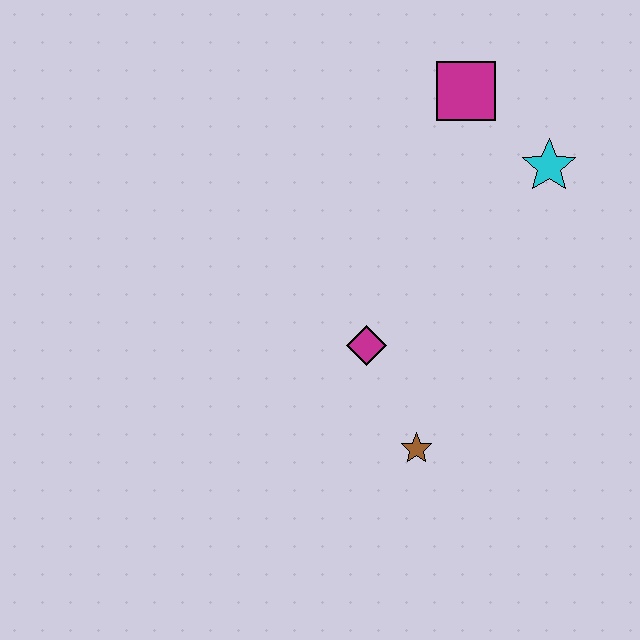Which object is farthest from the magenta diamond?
The magenta square is farthest from the magenta diamond.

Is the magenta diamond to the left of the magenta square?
Yes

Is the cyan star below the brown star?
No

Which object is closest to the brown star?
The magenta diamond is closest to the brown star.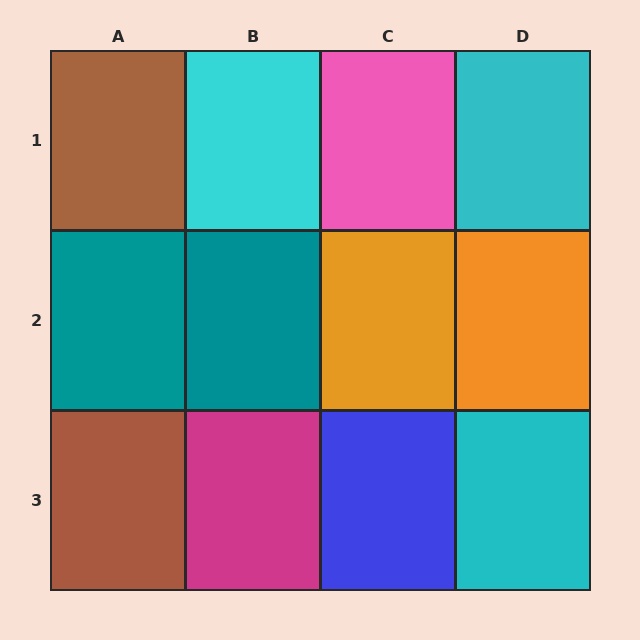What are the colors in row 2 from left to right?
Teal, teal, orange, orange.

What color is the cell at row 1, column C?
Pink.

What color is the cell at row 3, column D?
Cyan.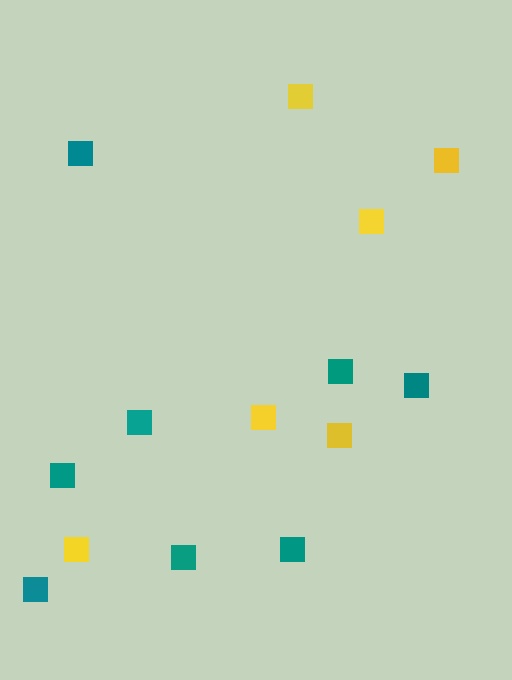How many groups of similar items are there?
There are 2 groups: one group of yellow squares (6) and one group of teal squares (8).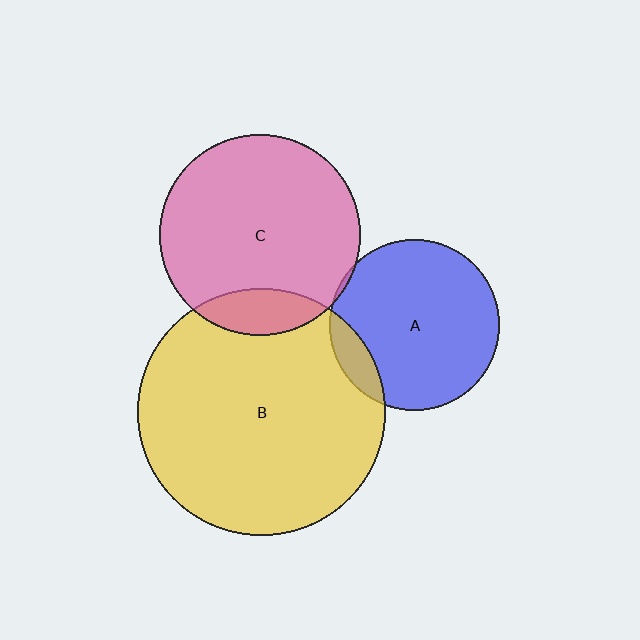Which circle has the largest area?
Circle B (yellow).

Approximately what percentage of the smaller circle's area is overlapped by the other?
Approximately 10%.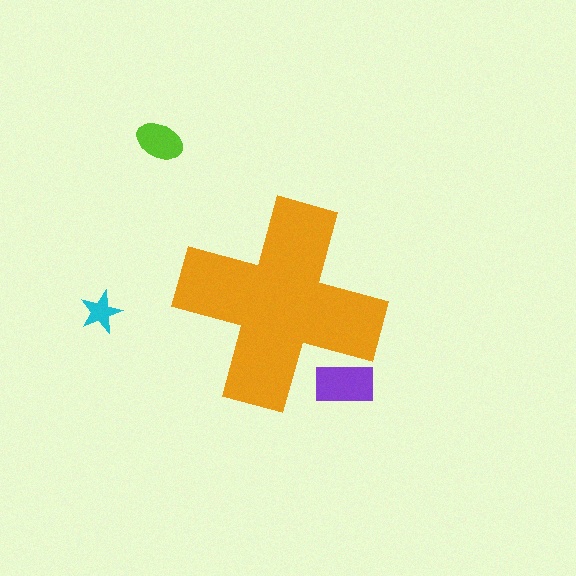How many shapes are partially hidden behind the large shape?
1 shape is partially hidden.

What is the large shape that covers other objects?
An orange cross.